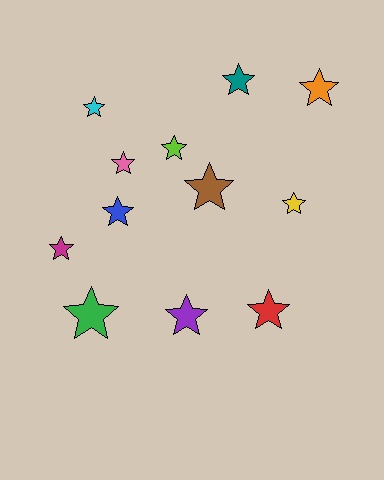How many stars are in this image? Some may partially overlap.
There are 12 stars.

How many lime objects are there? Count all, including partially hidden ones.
There is 1 lime object.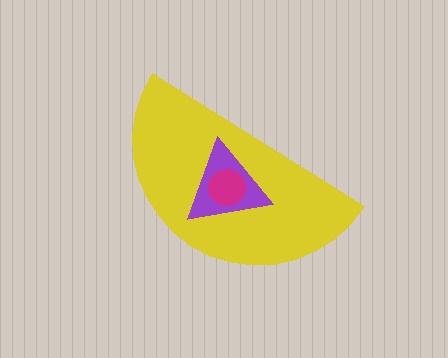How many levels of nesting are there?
3.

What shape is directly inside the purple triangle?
The magenta circle.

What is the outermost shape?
The yellow semicircle.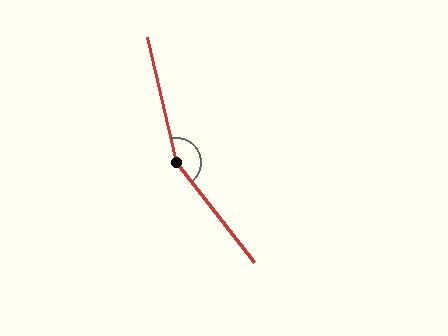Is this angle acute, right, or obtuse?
It is obtuse.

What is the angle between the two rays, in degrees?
Approximately 155 degrees.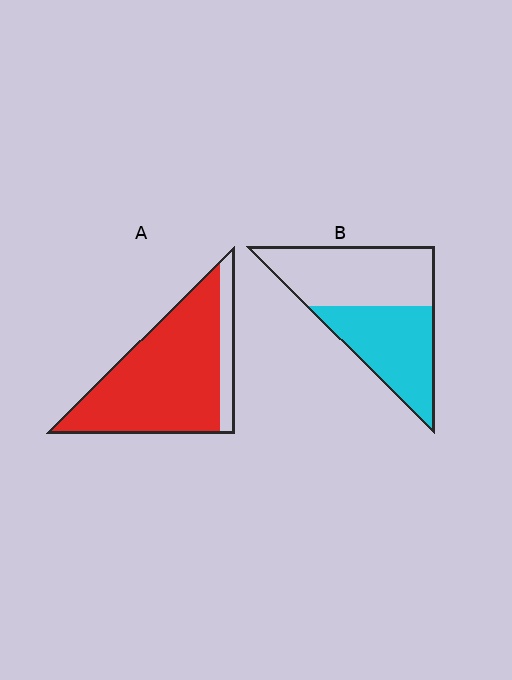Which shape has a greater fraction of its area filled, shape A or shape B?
Shape A.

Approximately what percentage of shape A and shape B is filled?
A is approximately 85% and B is approximately 45%.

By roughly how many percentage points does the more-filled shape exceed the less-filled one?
By roughly 40 percentage points (A over B).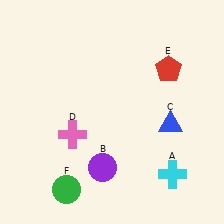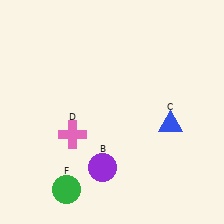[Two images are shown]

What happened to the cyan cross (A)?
The cyan cross (A) was removed in Image 2. It was in the bottom-right area of Image 1.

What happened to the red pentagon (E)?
The red pentagon (E) was removed in Image 2. It was in the top-right area of Image 1.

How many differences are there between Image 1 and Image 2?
There are 2 differences between the two images.